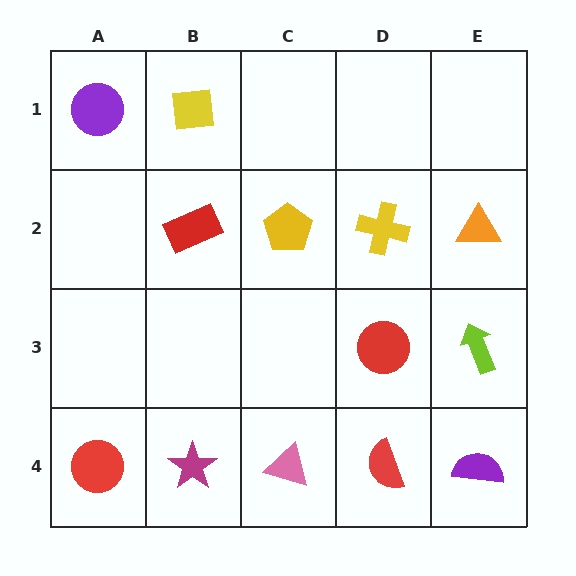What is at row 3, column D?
A red circle.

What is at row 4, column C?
A pink triangle.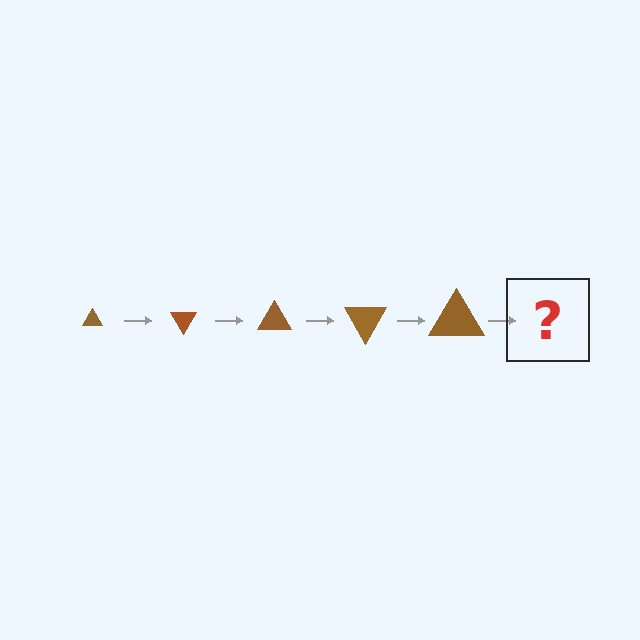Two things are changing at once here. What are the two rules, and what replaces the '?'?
The two rules are that the triangle grows larger each step and it rotates 60 degrees each step. The '?' should be a triangle, larger than the previous one and rotated 300 degrees from the start.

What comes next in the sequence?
The next element should be a triangle, larger than the previous one and rotated 300 degrees from the start.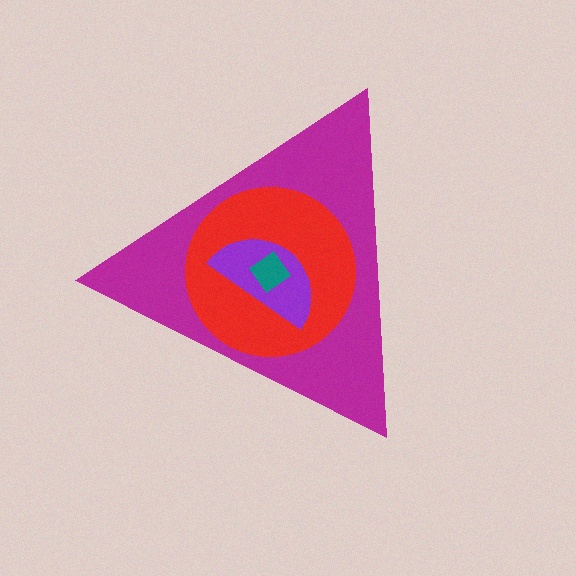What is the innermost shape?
The teal diamond.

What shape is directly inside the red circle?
The purple semicircle.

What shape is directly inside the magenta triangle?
The red circle.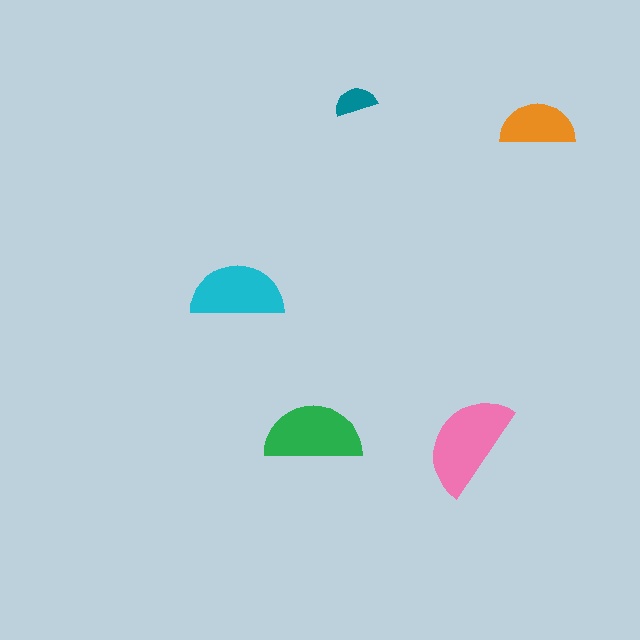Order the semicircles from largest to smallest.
the pink one, the green one, the cyan one, the orange one, the teal one.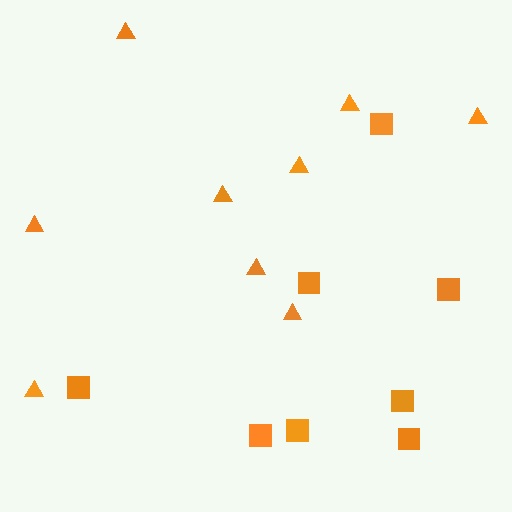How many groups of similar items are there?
There are 2 groups: one group of squares (8) and one group of triangles (9).